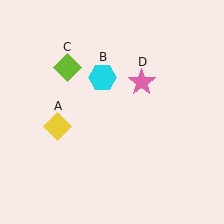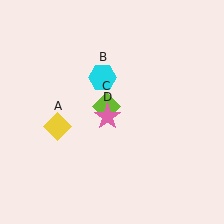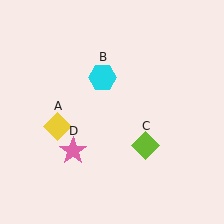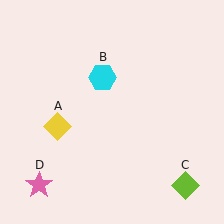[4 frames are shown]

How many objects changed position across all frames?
2 objects changed position: lime diamond (object C), pink star (object D).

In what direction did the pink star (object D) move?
The pink star (object D) moved down and to the left.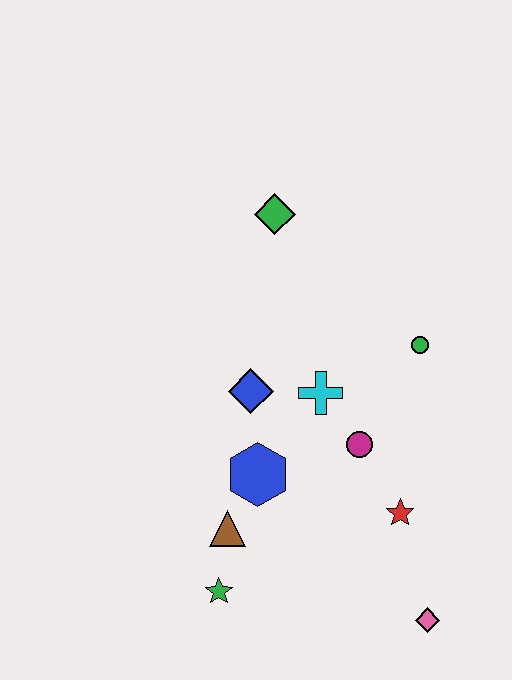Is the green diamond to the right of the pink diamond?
No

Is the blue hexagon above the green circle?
No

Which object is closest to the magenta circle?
The cyan cross is closest to the magenta circle.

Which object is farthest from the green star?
The green diamond is farthest from the green star.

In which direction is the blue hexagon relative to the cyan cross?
The blue hexagon is below the cyan cross.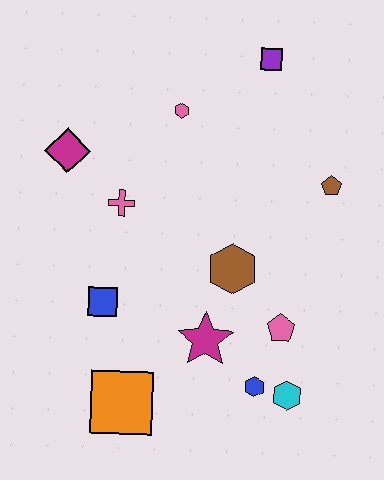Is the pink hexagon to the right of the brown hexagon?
No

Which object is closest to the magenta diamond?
The pink cross is closest to the magenta diamond.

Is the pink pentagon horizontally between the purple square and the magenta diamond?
No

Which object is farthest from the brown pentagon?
The orange square is farthest from the brown pentagon.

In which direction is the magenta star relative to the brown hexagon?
The magenta star is below the brown hexagon.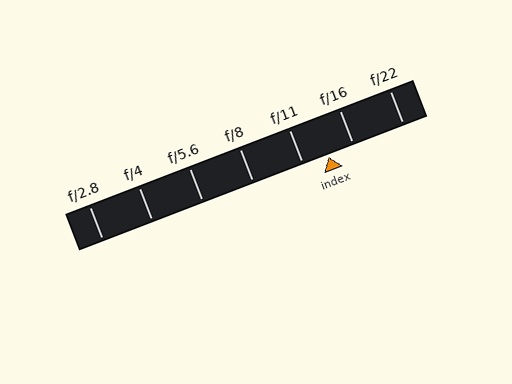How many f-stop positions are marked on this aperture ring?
There are 7 f-stop positions marked.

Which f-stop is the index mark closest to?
The index mark is closest to f/16.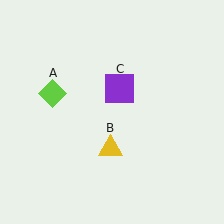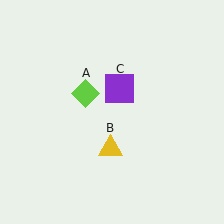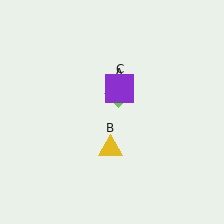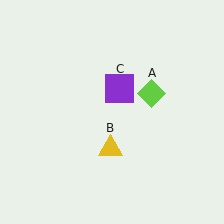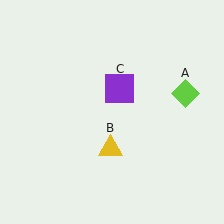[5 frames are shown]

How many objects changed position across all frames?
1 object changed position: lime diamond (object A).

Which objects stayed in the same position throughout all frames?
Yellow triangle (object B) and purple square (object C) remained stationary.